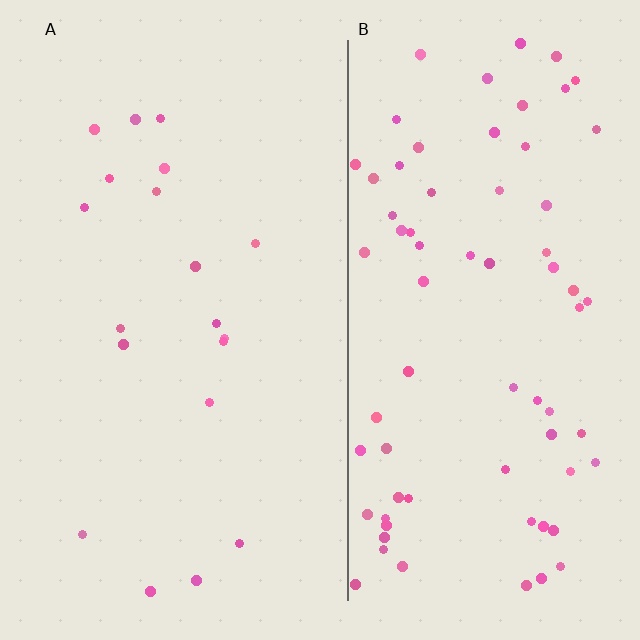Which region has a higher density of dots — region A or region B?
B (the right).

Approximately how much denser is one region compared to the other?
Approximately 3.8× — region B over region A.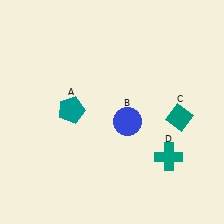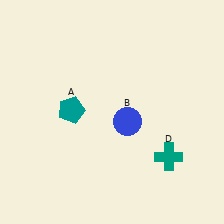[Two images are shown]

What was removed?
The teal diamond (C) was removed in Image 2.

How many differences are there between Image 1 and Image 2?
There is 1 difference between the two images.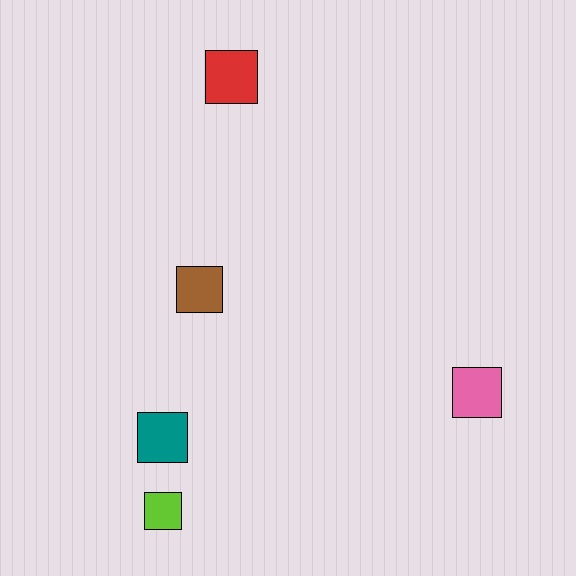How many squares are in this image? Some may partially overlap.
There are 5 squares.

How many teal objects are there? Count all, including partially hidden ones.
There is 1 teal object.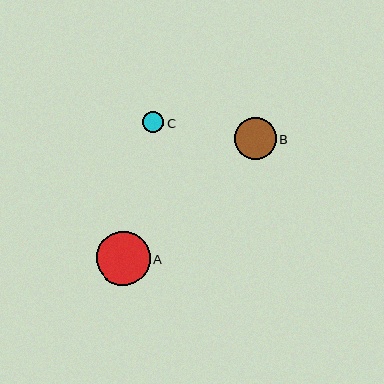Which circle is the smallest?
Circle C is the smallest with a size of approximately 21 pixels.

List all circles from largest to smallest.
From largest to smallest: A, B, C.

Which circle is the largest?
Circle A is the largest with a size of approximately 54 pixels.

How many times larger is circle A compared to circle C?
Circle A is approximately 2.6 times the size of circle C.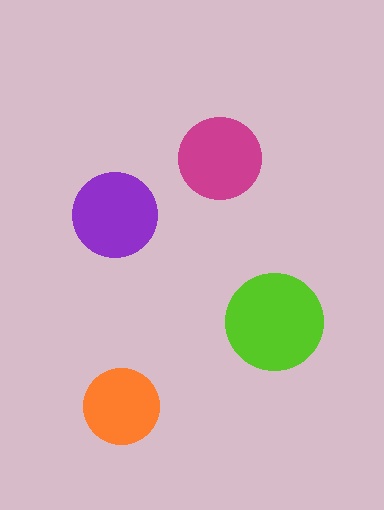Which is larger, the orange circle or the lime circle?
The lime one.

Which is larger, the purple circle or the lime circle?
The lime one.